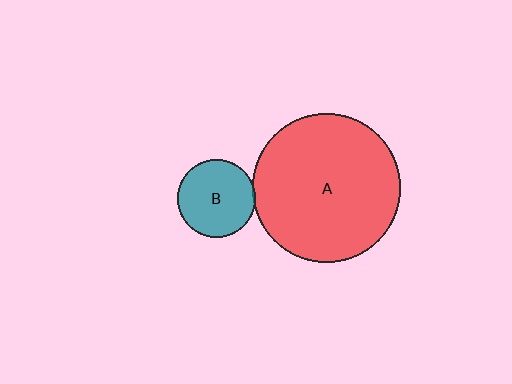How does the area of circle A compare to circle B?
Approximately 3.6 times.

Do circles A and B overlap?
Yes.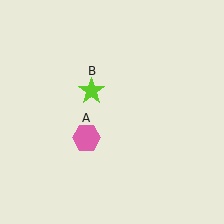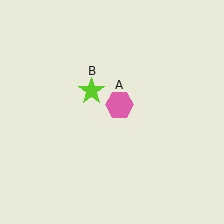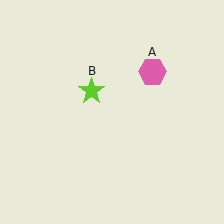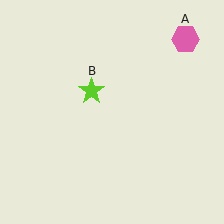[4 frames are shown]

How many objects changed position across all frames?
1 object changed position: pink hexagon (object A).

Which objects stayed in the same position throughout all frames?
Lime star (object B) remained stationary.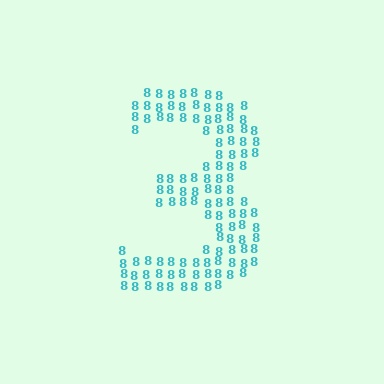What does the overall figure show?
The overall figure shows the digit 3.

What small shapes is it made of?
It is made of small digit 8's.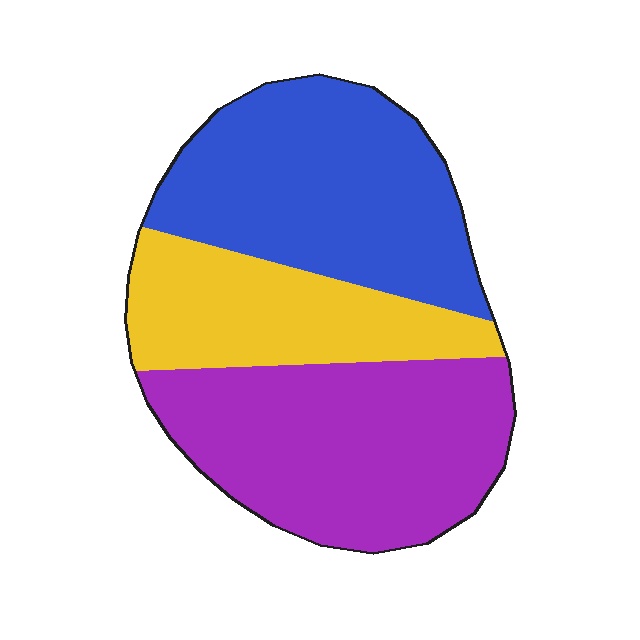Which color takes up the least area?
Yellow, at roughly 25%.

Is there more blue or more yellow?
Blue.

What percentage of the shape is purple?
Purple takes up between a quarter and a half of the shape.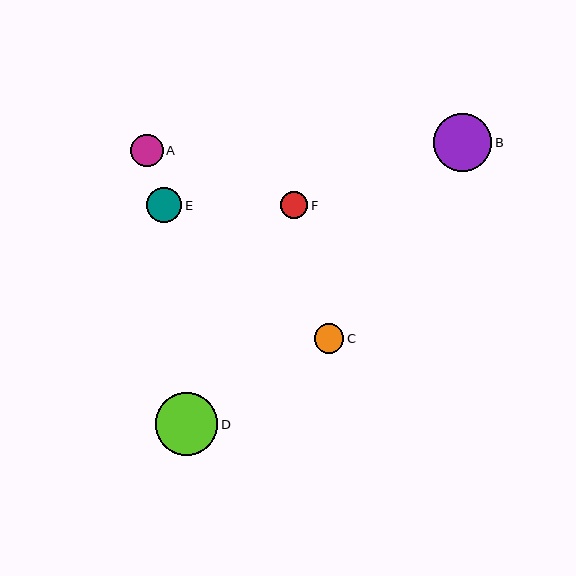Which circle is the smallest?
Circle F is the smallest with a size of approximately 27 pixels.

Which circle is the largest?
Circle D is the largest with a size of approximately 62 pixels.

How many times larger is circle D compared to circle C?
Circle D is approximately 2.1 times the size of circle C.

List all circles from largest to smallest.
From largest to smallest: D, B, E, A, C, F.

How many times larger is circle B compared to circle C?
Circle B is approximately 1.9 times the size of circle C.